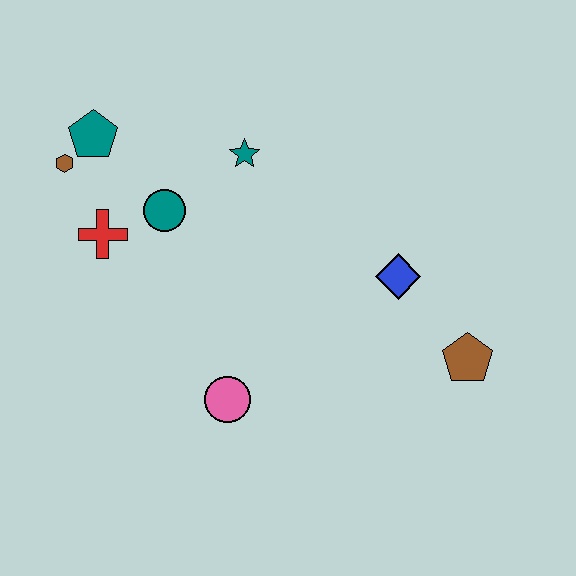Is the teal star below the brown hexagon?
No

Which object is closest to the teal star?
The teal circle is closest to the teal star.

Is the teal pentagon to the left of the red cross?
Yes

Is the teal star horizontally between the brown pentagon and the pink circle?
Yes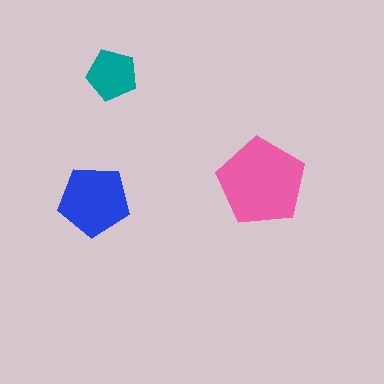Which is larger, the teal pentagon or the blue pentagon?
The blue one.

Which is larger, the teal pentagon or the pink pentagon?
The pink one.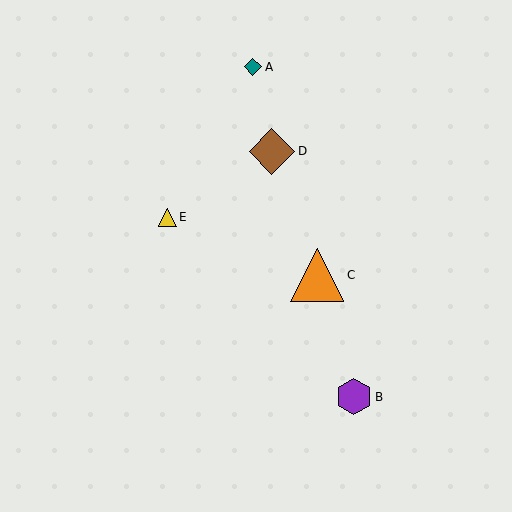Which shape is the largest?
The orange triangle (labeled C) is the largest.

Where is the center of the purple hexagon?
The center of the purple hexagon is at (354, 397).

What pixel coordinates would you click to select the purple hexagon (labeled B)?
Click at (354, 397) to select the purple hexagon B.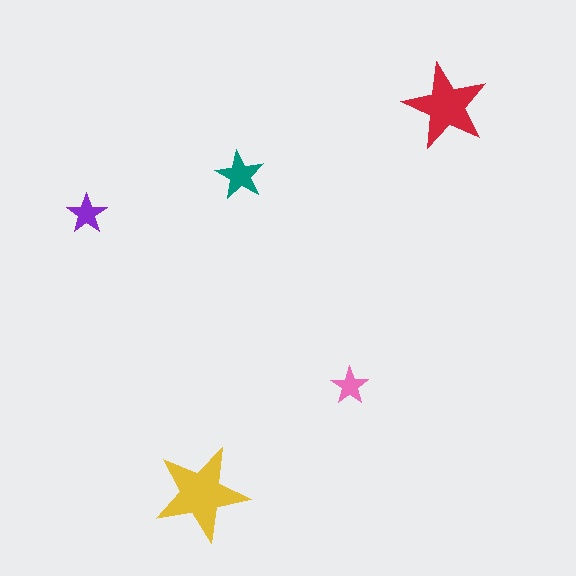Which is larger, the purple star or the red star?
The red one.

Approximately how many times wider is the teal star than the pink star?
About 1.5 times wider.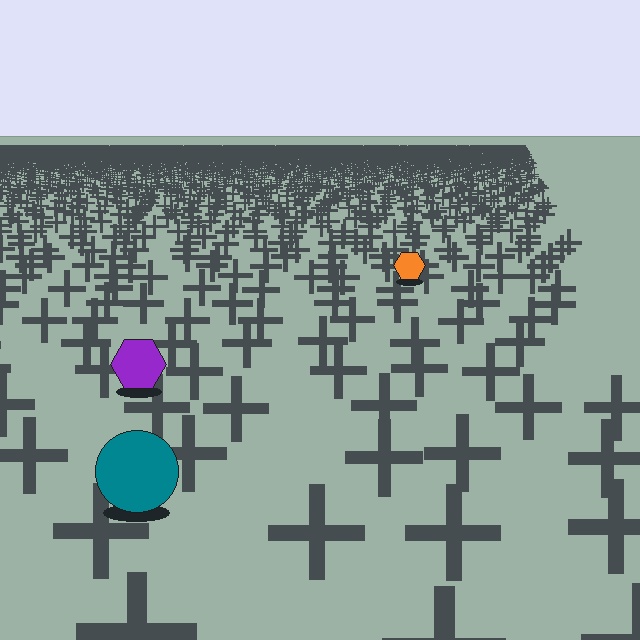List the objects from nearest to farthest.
From nearest to farthest: the teal circle, the purple hexagon, the orange hexagon.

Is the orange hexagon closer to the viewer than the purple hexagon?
No. The purple hexagon is closer — you can tell from the texture gradient: the ground texture is coarser near it.